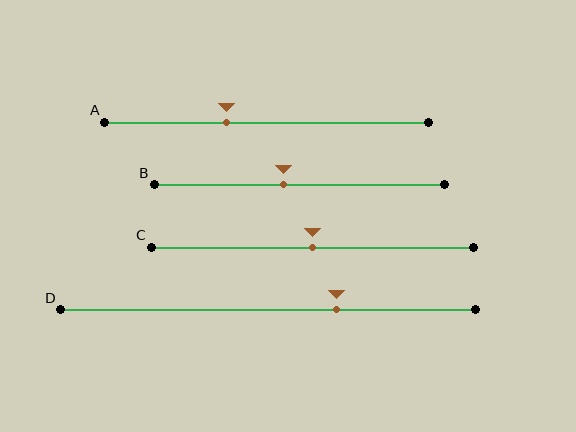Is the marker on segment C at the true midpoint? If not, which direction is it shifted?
Yes, the marker on segment C is at the true midpoint.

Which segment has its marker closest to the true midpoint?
Segment C has its marker closest to the true midpoint.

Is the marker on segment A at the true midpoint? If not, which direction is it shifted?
No, the marker on segment A is shifted to the left by about 12% of the segment length.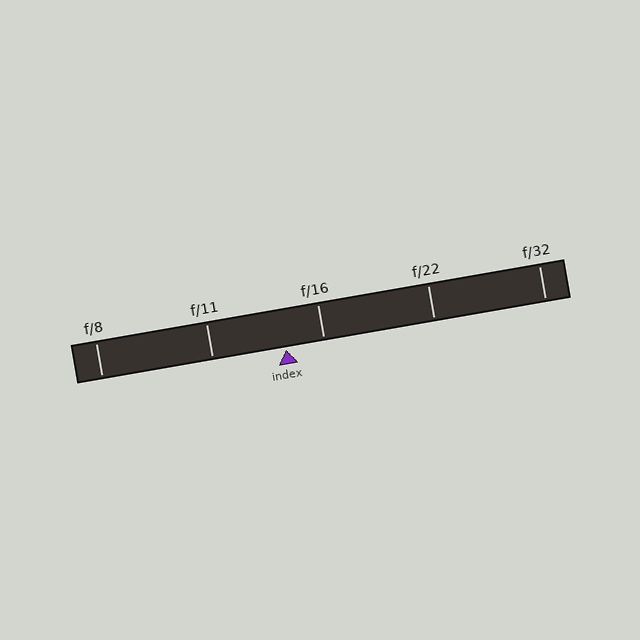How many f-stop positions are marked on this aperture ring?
There are 5 f-stop positions marked.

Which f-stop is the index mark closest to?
The index mark is closest to f/16.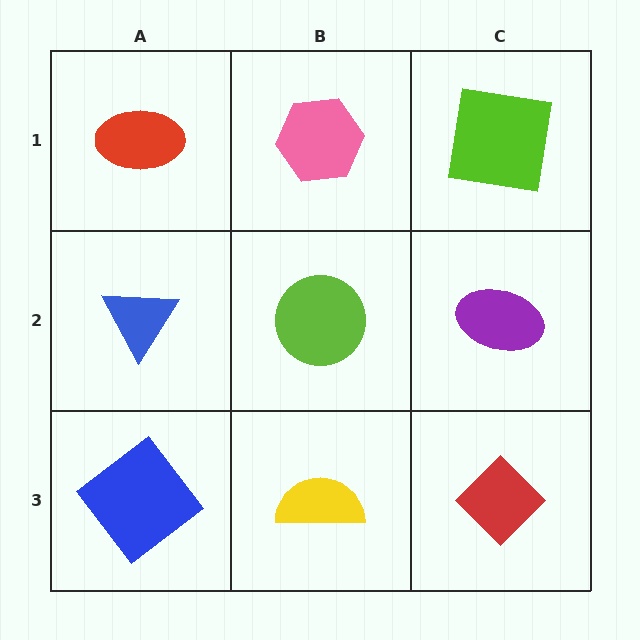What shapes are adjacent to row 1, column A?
A blue triangle (row 2, column A), a pink hexagon (row 1, column B).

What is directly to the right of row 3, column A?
A yellow semicircle.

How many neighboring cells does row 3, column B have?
3.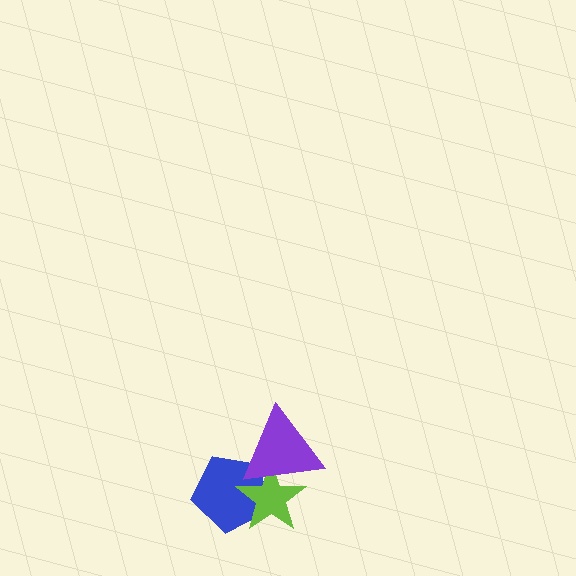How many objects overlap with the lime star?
2 objects overlap with the lime star.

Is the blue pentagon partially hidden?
Yes, it is partially covered by another shape.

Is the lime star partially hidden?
Yes, it is partially covered by another shape.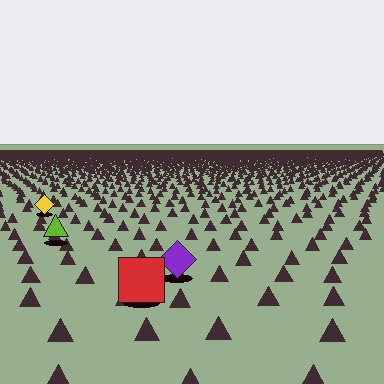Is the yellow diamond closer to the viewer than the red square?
No. The red square is closer — you can tell from the texture gradient: the ground texture is coarser near it.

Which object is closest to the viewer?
The red square is closest. The texture marks near it are larger and more spread out.